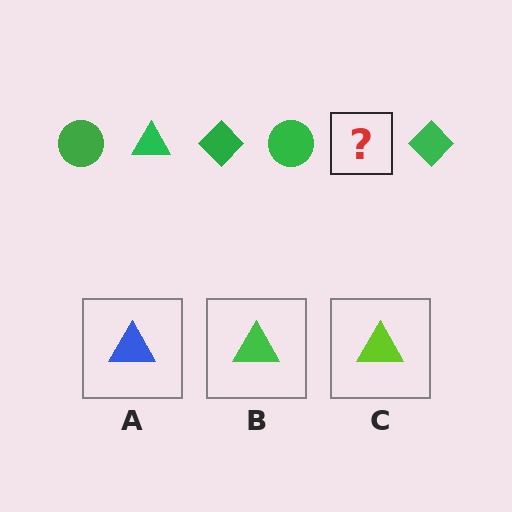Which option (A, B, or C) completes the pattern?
B.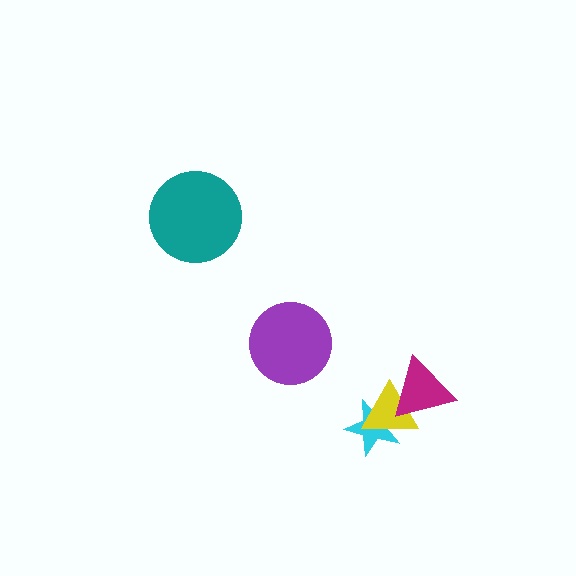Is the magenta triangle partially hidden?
No, no other shape covers it.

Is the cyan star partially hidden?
Yes, it is partially covered by another shape.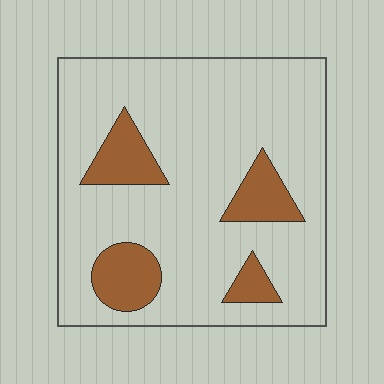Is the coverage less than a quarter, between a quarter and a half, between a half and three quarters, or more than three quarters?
Less than a quarter.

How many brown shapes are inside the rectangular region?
4.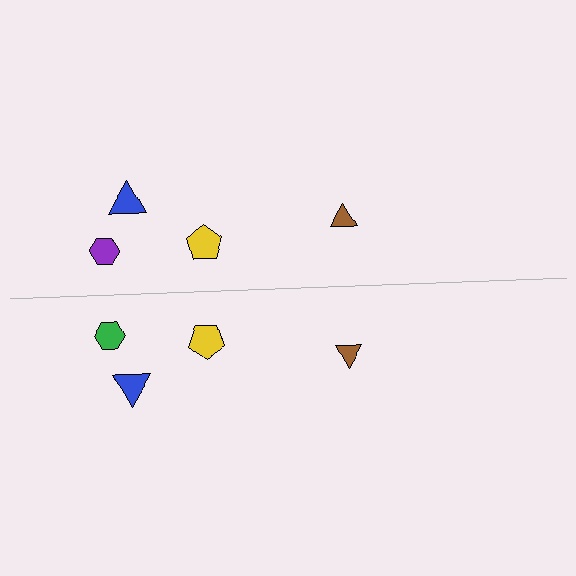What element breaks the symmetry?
The green hexagon on the bottom side breaks the symmetry — its mirror counterpart is purple.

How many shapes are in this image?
There are 8 shapes in this image.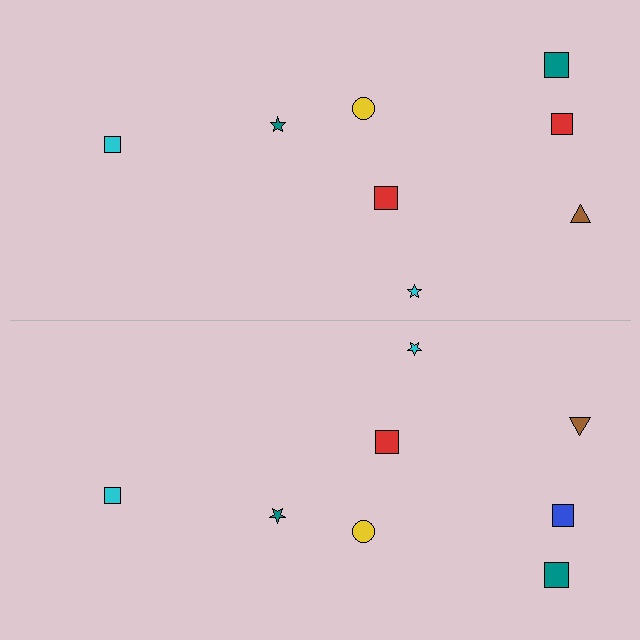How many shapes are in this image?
There are 16 shapes in this image.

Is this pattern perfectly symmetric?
No, the pattern is not perfectly symmetric. The blue square on the bottom side breaks the symmetry — its mirror counterpart is red.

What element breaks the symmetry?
The blue square on the bottom side breaks the symmetry — its mirror counterpart is red.